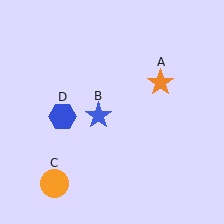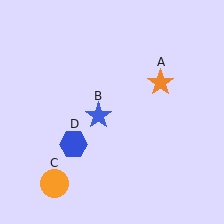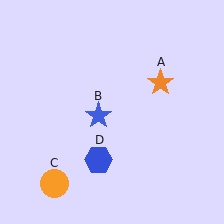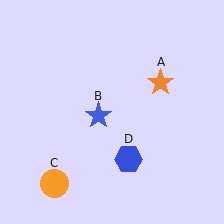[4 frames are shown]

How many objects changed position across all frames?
1 object changed position: blue hexagon (object D).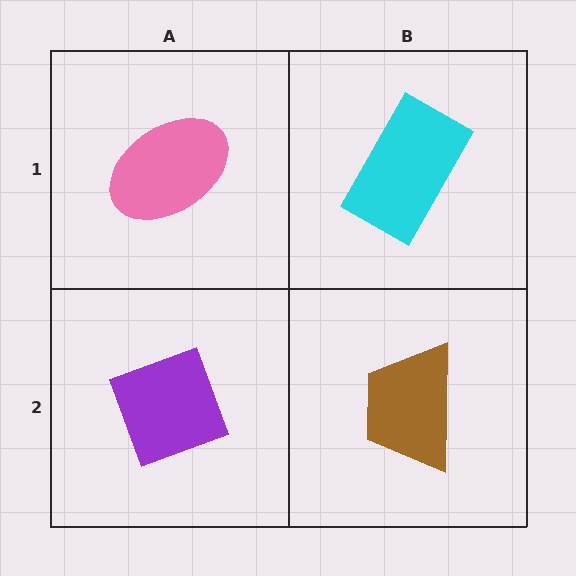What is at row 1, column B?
A cyan rectangle.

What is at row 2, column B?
A brown trapezoid.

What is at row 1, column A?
A pink ellipse.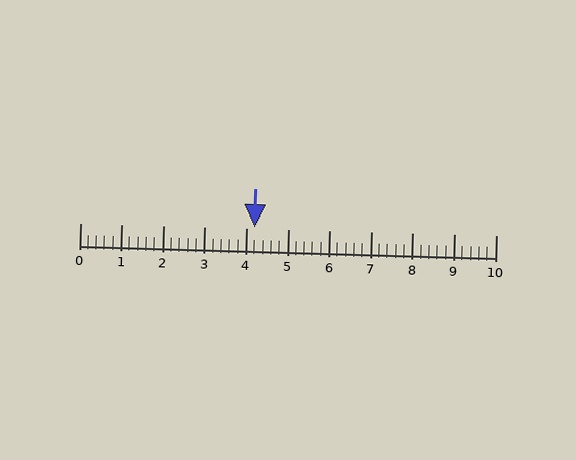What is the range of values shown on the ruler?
The ruler shows values from 0 to 10.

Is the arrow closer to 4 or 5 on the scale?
The arrow is closer to 4.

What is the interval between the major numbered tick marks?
The major tick marks are spaced 1 units apart.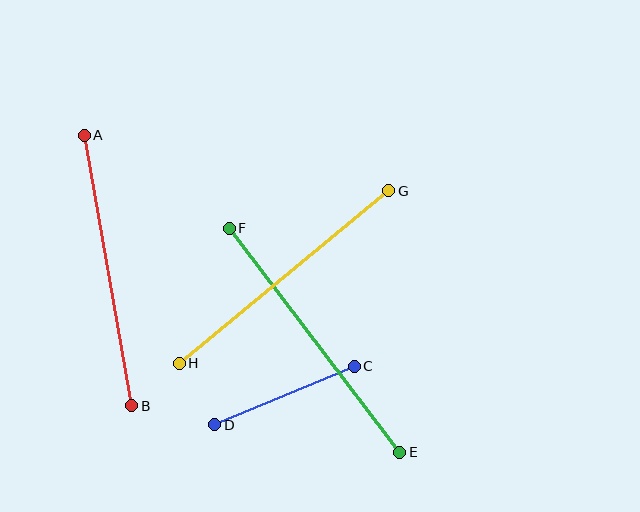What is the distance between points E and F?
The distance is approximately 281 pixels.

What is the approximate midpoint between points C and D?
The midpoint is at approximately (285, 396) pixels.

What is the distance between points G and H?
The distance is approximately 271 pixels.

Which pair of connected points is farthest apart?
Points E and F are farthest apart.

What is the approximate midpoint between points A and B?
The midpoint is at approximately (108, 270) pixels.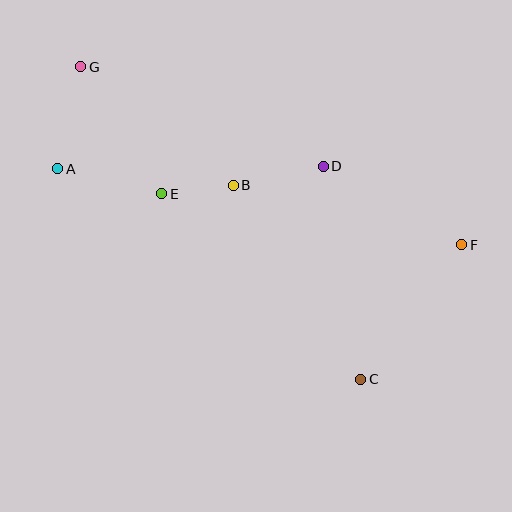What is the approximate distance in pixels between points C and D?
The distance between C and D is approximately 216 pixels.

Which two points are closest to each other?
Points B and E are closest to each other.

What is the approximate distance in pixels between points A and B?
The distance between A and B is approximately 176 pixels.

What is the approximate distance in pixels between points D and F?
The distance between D and F is approximately 159 pixels.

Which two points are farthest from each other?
Points F and G are farthest from each other.